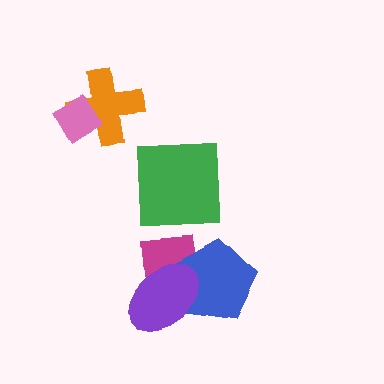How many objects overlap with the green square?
0 objects overlap with the green square.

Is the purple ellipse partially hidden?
No, no other shape covers it.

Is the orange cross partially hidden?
Yes, it is partially covered by another shape.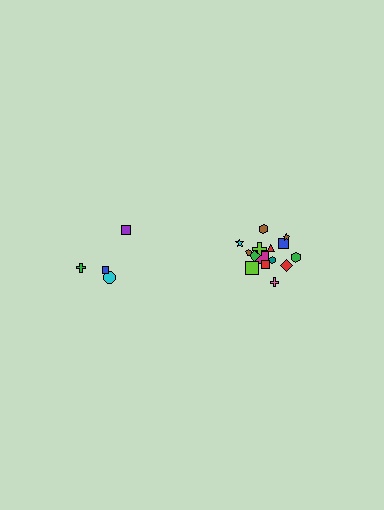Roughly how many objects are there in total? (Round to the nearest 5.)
Roughly 20 objects in total.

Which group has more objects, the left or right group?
The right group.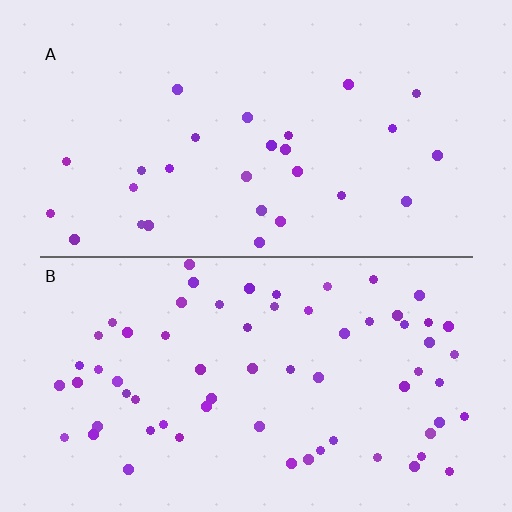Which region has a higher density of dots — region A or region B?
B (the bottom).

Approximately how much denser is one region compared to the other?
Approximately 2.4× — region B over region A.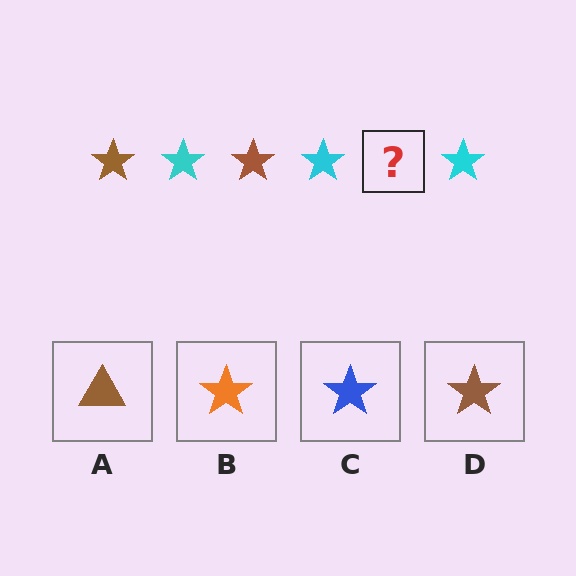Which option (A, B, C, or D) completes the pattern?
D.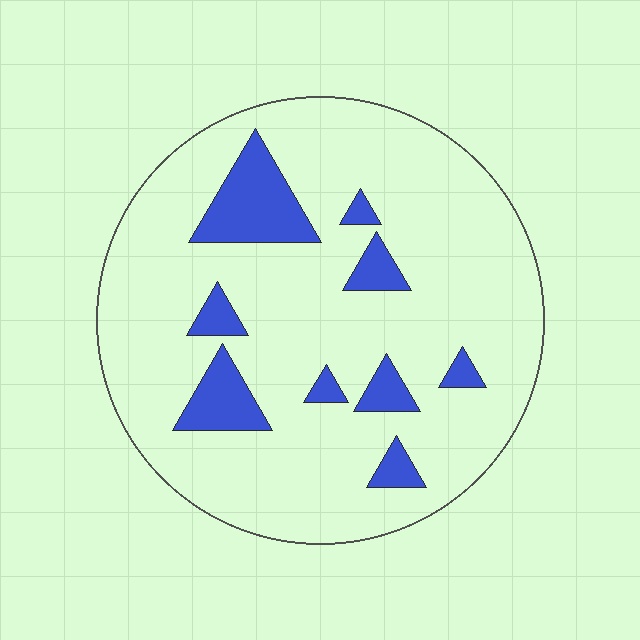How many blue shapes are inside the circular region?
9.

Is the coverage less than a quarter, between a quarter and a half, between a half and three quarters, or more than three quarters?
Less than a quarter.